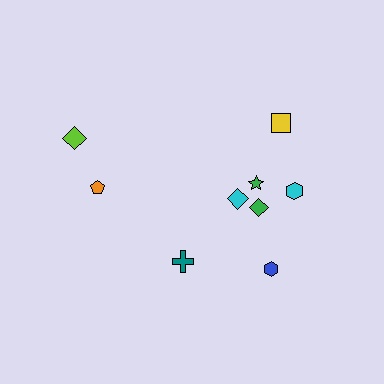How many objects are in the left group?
There are 3 objects.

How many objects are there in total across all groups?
There are 9 objects.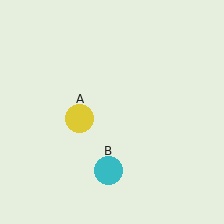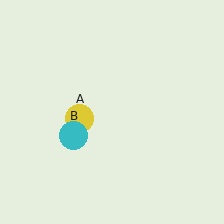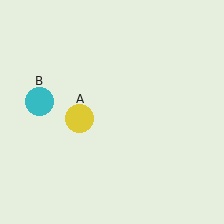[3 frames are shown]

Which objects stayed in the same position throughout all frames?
Yellow circle (object A) remained stationary.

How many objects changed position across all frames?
1 object changed position: cyan circle (object B).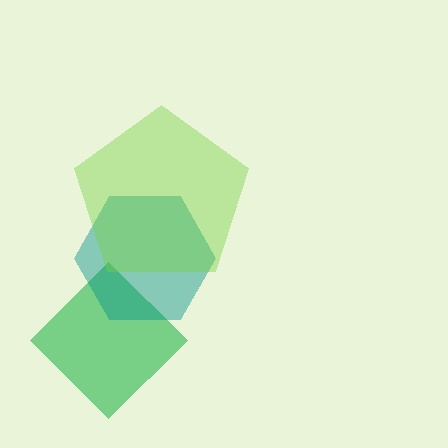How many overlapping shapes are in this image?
There are 3 overlapping shapes in the image.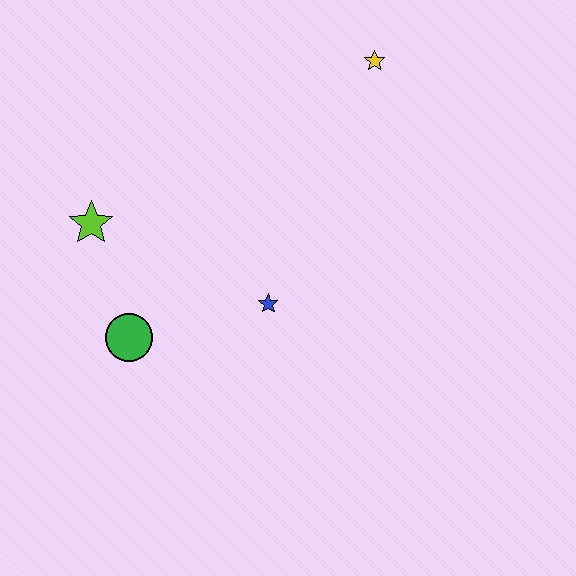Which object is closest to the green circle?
The lime star is closest to the green circle.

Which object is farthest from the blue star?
The yellow star is farthest from the blue star.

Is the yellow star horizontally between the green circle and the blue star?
No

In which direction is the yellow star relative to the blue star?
The yellow star is above the blue star.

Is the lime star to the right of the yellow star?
No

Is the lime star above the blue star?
Yes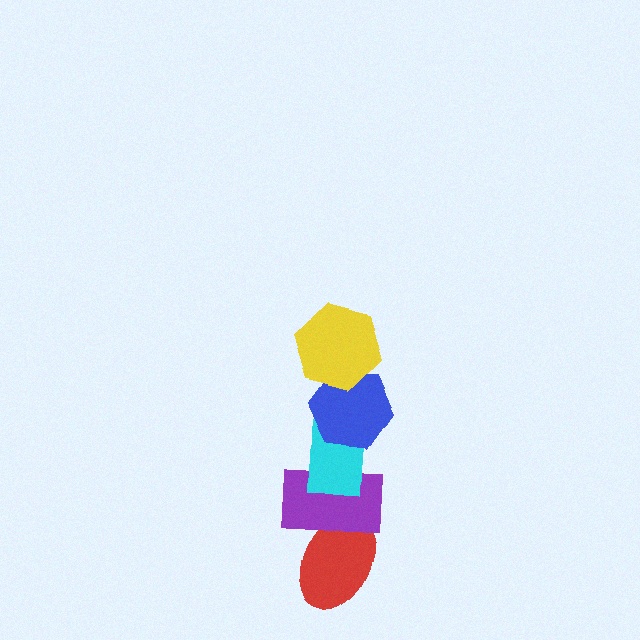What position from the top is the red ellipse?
The red ellipse is 5th from the top.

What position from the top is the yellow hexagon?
The yellow hexagon is 1st from the top.